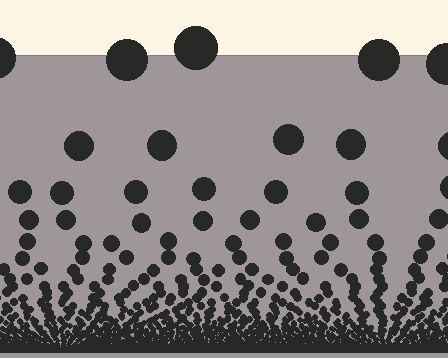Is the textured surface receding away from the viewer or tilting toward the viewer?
The surface appears to tilt toward the viewer. Texture elements get larger and sparser toward the top.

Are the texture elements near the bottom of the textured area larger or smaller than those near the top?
Smaller. The gradient is inverted — elements near the bottom are smaller and denser.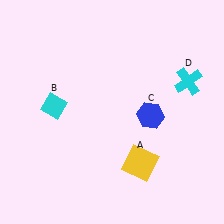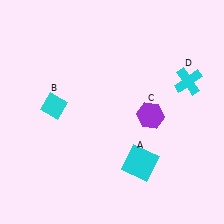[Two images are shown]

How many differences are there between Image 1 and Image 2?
There are 2 differences between the two images.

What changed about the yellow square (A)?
In Image 1, A is yellow. In Image 2, it changed to cyan.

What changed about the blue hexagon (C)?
In Image 1, C is blue. In Image 2, it changed to purple.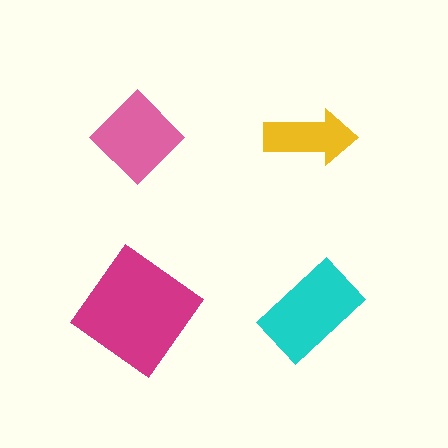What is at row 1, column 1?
A pink diamond.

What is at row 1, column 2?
A yellow arrow.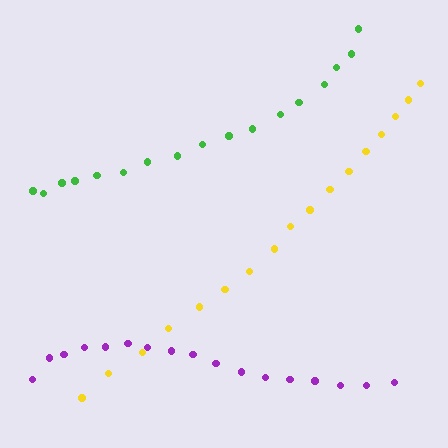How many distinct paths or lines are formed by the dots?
There are 3 distinct paths.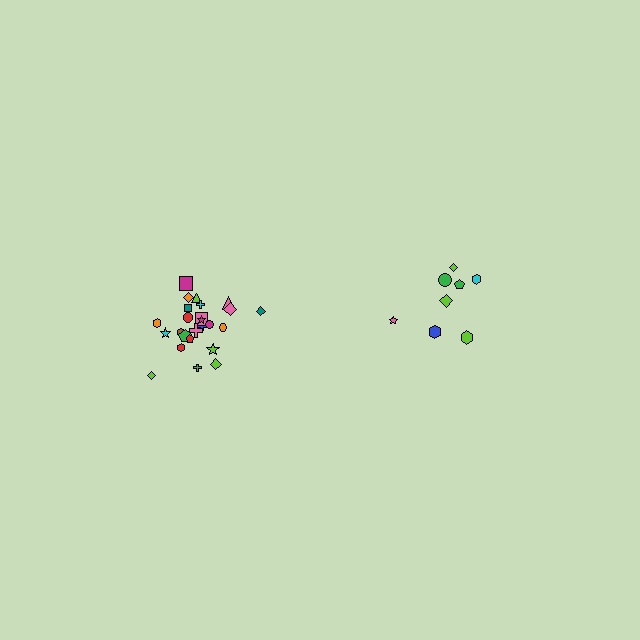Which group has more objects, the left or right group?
The left group.